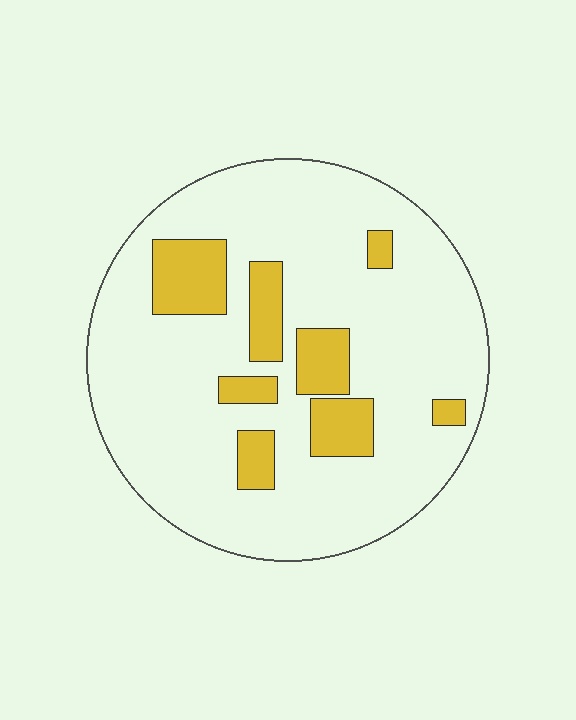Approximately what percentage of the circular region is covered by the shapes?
Approximately 15%.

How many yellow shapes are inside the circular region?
8.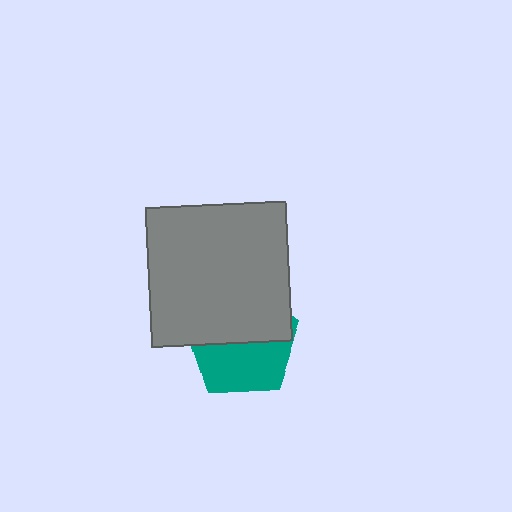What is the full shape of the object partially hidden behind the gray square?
The partially hidden object is a teal pentagon.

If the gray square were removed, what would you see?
You would see the complete teal pentagon.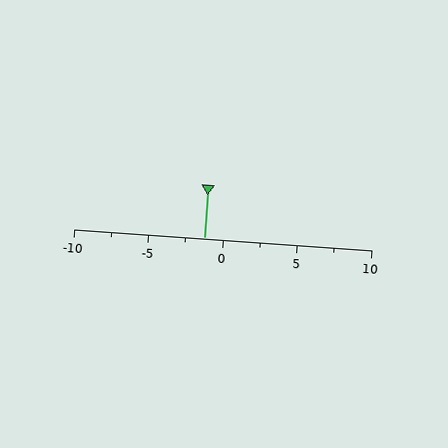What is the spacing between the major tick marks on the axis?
The major ticks are spaced 5 apart.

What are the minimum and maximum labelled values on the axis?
The axis runs from -10 to 10.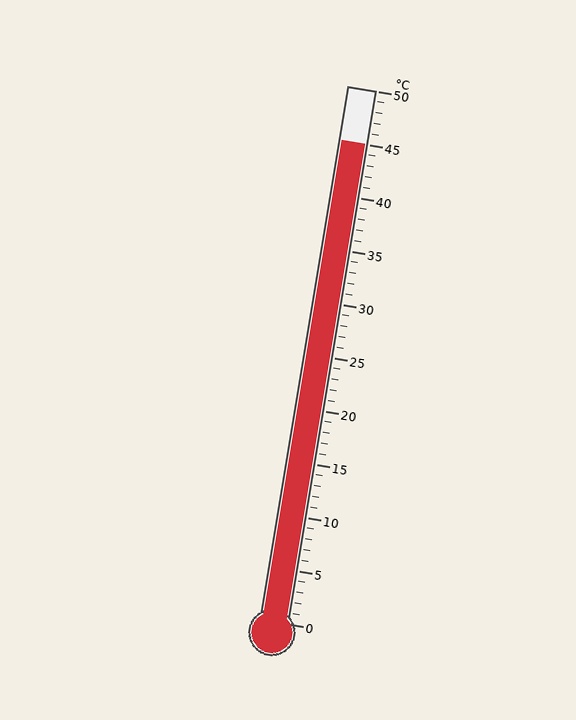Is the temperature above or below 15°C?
The temperature is above 15°C.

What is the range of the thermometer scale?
The thermometer scale ranges from 0°C to 50°C.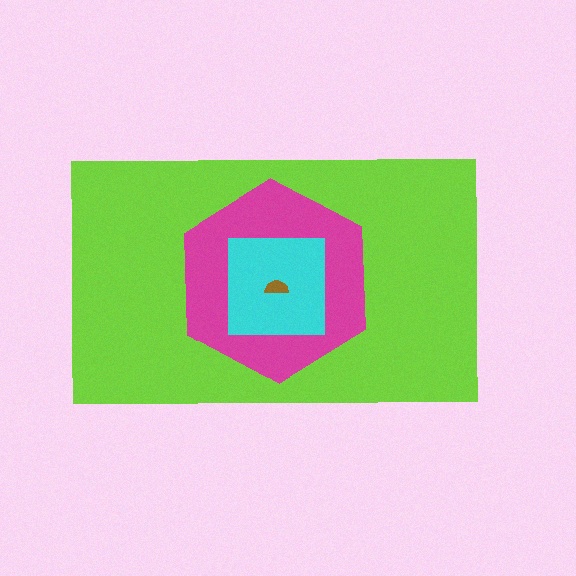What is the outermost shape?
The lime rectangle.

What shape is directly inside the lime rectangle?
The magenta hexagon.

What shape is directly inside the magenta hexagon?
The cyan square.